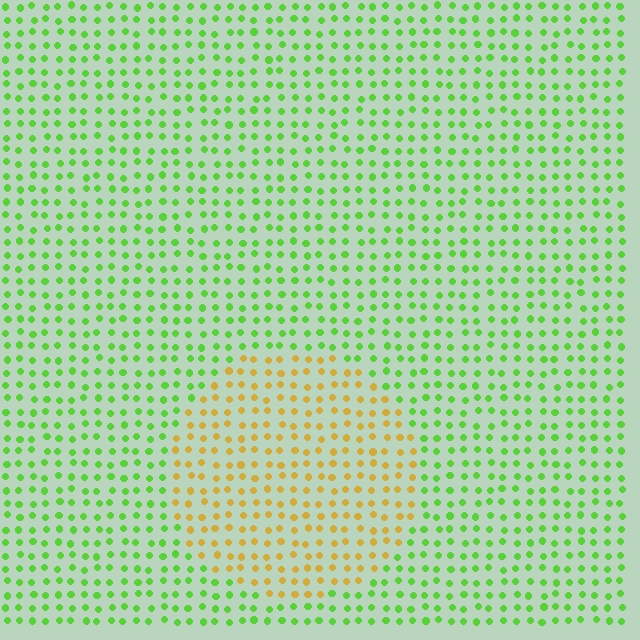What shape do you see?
I see a circle.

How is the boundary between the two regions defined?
The boundary is defined purely by a slight shift in hue (about 64 degrees). Spacing, size, and orientation are identical on both sides.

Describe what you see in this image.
The image is filled with small lime elements in a uniform arrangement. A circle-shaped region is visible where the elements are tinted to a slightly different hue, forming a subtle color boundary.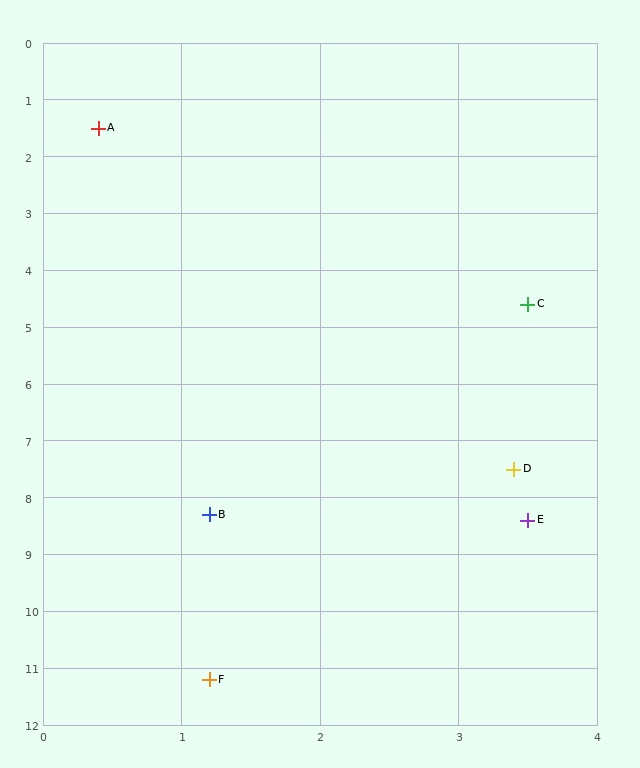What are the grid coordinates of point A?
Point A is at approximately (0.4, 1.5).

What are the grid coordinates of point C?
Point C is at approximately (3.5, 4.6).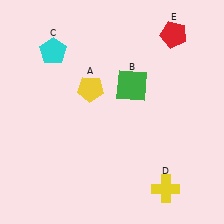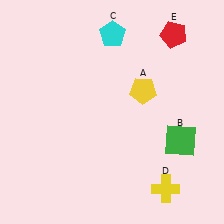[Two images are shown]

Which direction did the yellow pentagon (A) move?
The yellow pentagon (A) moved right.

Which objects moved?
The objects that moved are: the yellow pentagon (A), the green square (B), the cyan pentagon (C).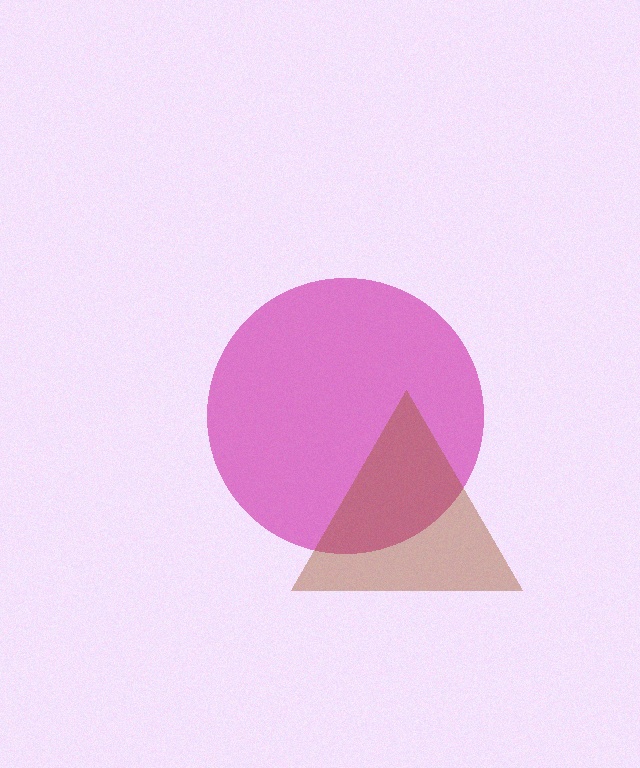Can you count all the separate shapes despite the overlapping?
Yes, there are 2 separate shapes.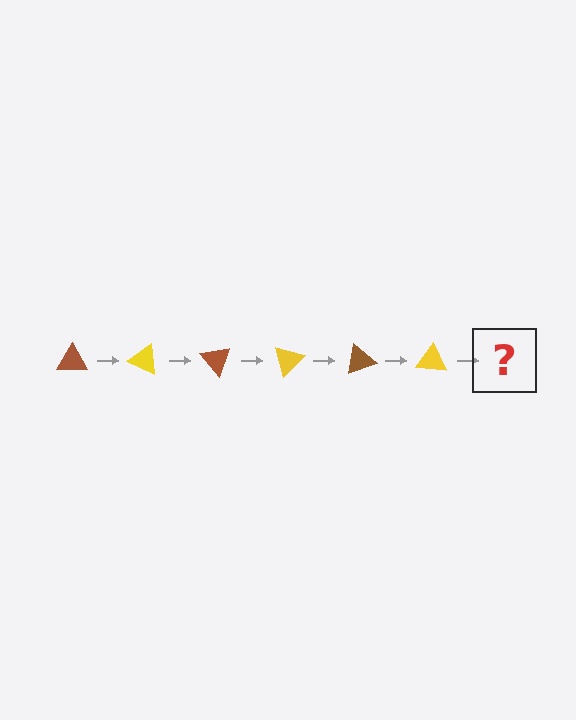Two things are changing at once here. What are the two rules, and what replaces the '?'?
The two rules are that it rotates 25 degrees each step and the color cycles through brown and yellow. The '?' should be a brown triangle, rotated 150 degrees from the start.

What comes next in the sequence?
The next element should be a brown triangle, rotated 150 degrees from the start.